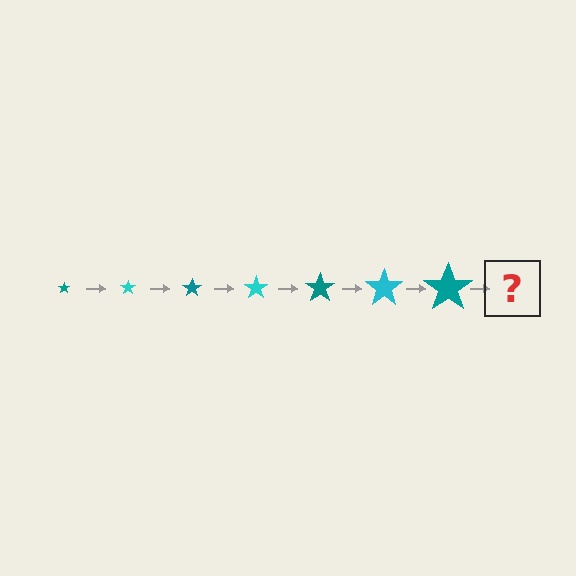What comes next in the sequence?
The next element should be a cyan star, larger than the previous one.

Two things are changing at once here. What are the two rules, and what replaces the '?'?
The two rules are that the star grows larger each step and the color cycles through teal and cyan. The '?' should be a cyan star, larger than the previous one.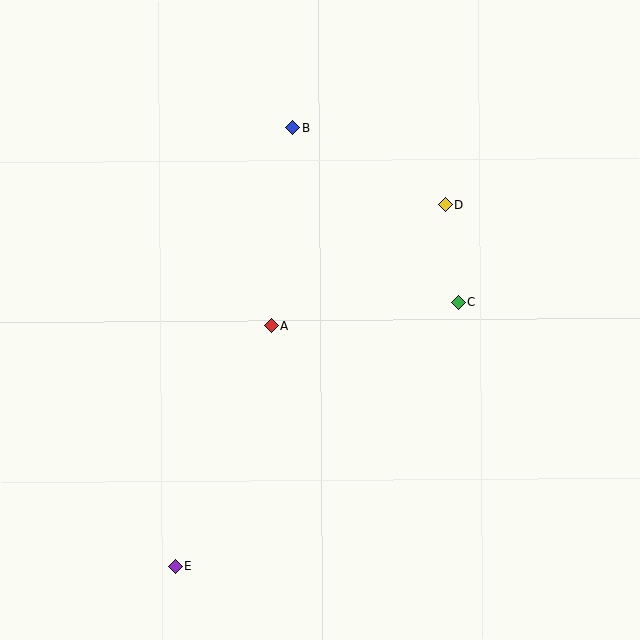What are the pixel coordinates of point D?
Point D is at (446, 205).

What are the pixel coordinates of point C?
Point C is at (458, 302).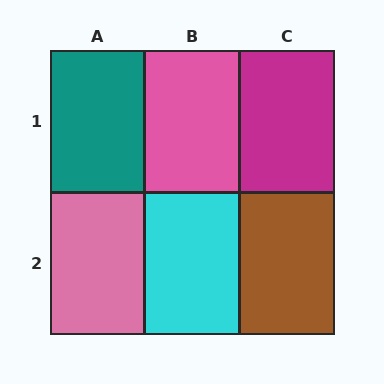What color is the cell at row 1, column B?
Pink.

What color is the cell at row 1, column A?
Teal.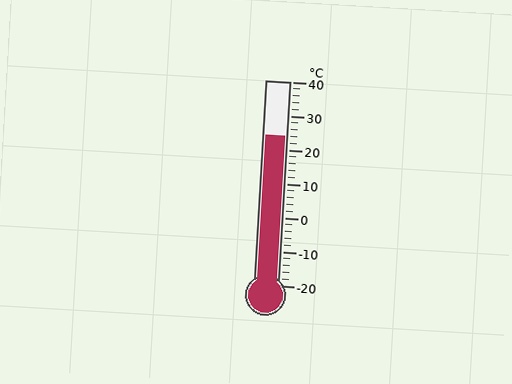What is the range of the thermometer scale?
The thermometer scale ranges from -20°C to 40°C.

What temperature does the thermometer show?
The thermometer shows approximately 24°C.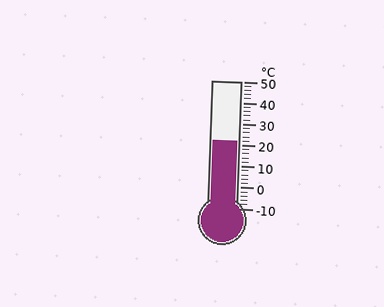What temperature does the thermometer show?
The thermometer shows approximately 22°C.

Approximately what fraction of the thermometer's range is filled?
The thermometer is filled to approximately 55% of its range.